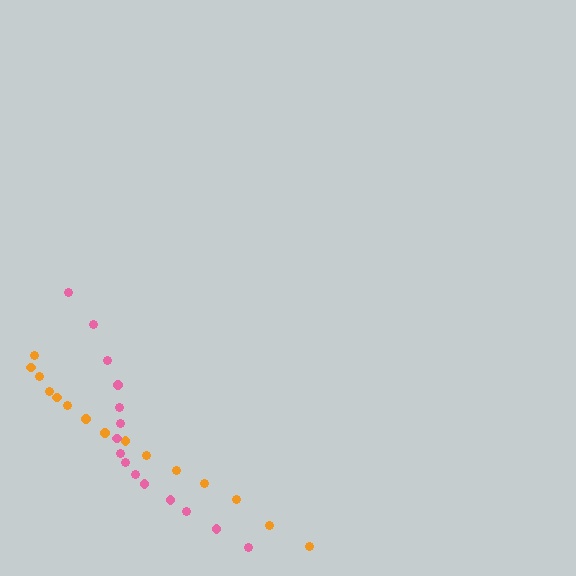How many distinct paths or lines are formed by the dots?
There are 2 distinct paths.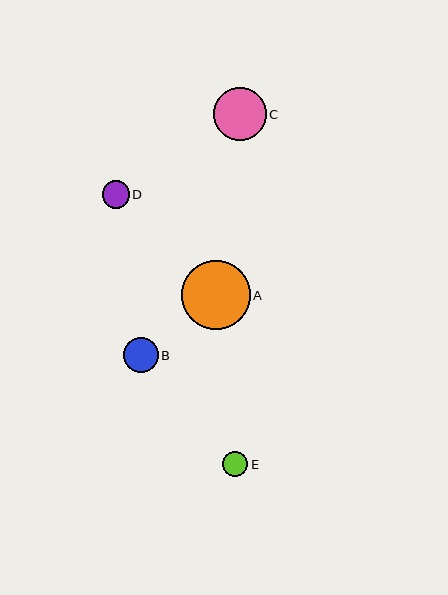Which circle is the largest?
Circle A is the largest with a size of approximately 69 pixels.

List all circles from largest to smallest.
From largest to smallest: A, C, B, D, E.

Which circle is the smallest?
Circle E is the smallest with a size of approximately 25 pixels.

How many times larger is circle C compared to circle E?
Circle C is approximately 2.1 times the size of circle E.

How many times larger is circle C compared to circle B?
Circle C is approximately 1.5 times the size of circle B.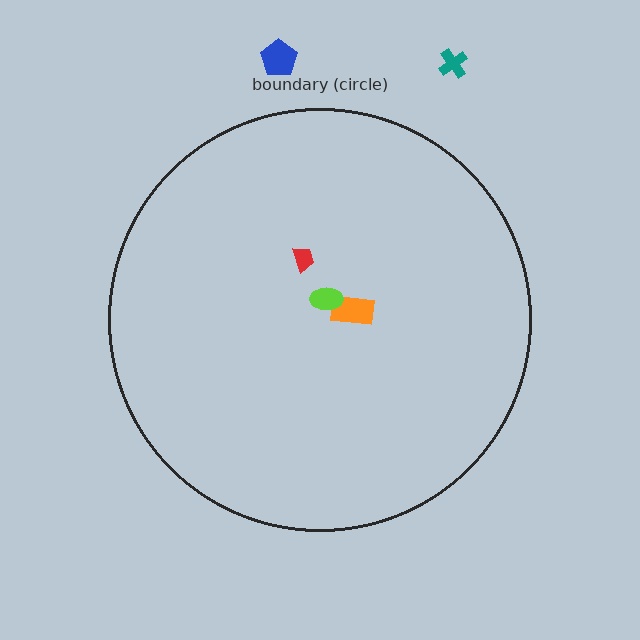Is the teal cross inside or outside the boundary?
Outside.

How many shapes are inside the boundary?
3 inside, 2 outside.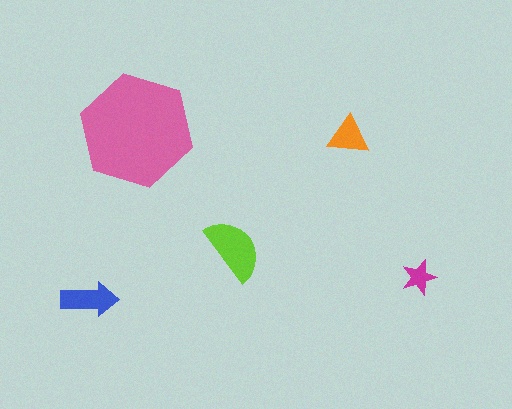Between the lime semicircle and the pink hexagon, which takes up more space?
The pink hexagon.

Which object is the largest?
The pink hexagon.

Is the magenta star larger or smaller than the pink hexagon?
Smaller.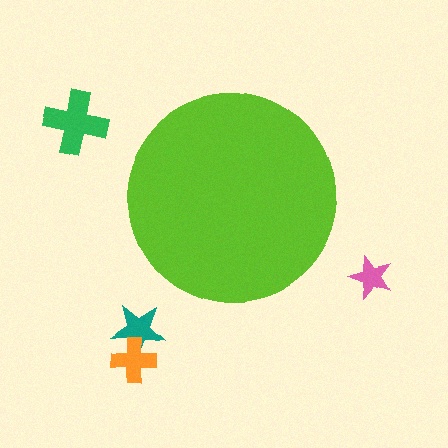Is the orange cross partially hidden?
No, the orange cross is fully visible.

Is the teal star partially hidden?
No, the teal star is fully visible.